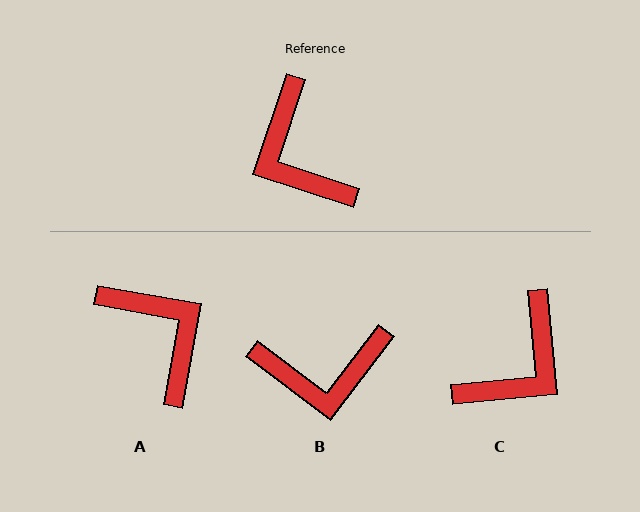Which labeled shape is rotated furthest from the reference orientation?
A, about 172 degrees away.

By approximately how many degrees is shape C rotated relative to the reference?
Approximately 114 degrees counter-clockwise.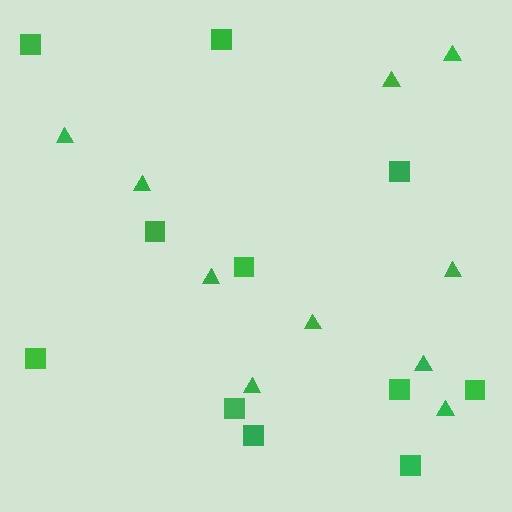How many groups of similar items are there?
There are 2 groups: one group of squares (11) and one group of triangles (10).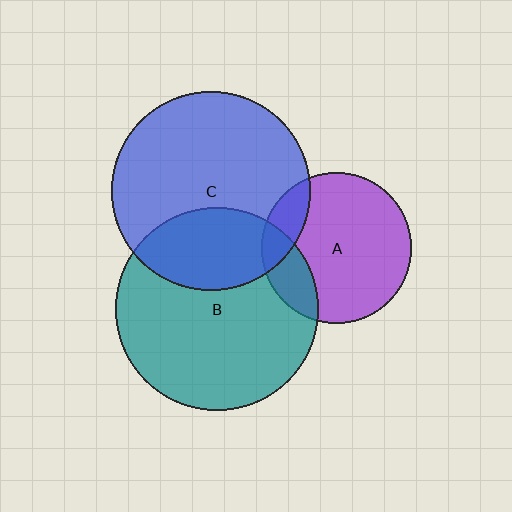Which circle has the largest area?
Circle B (teal).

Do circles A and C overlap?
Yes.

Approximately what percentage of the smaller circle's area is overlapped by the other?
Approximately 15%.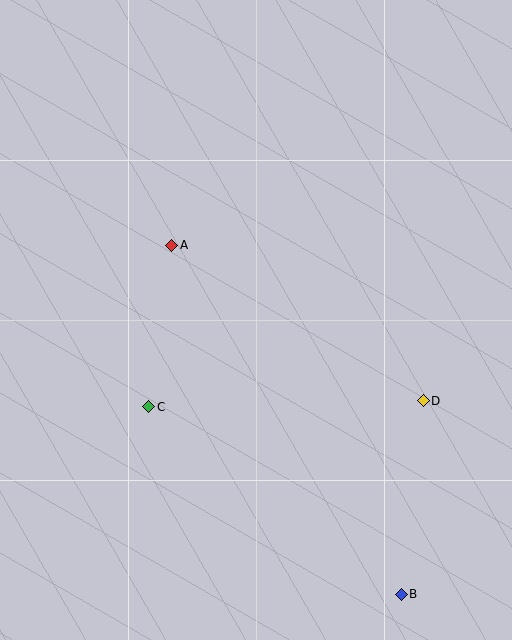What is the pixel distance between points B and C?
The distance between B and C is 314 pixels.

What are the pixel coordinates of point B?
Point B is at (401, 594).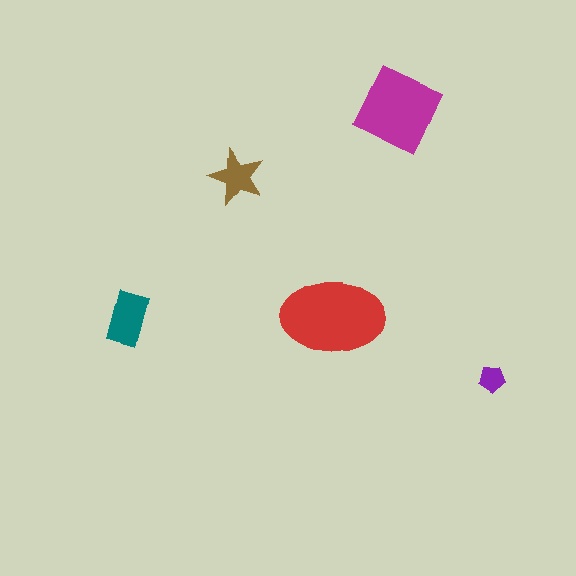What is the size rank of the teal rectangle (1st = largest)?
3rd.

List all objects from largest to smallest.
The red ellipse, the magenta square, the teal rectangle, the brown star, the purple pentagon.